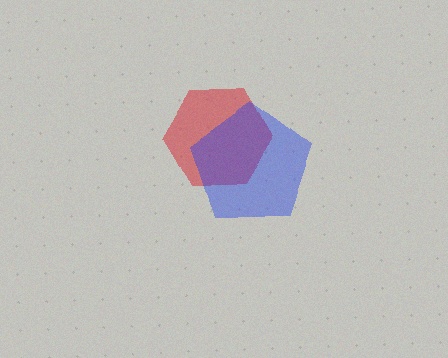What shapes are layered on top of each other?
The layered shapes are: a red hexagon, a blue pentagon.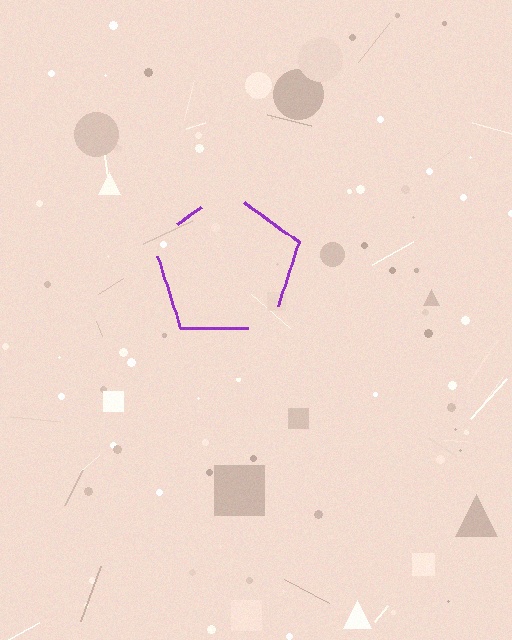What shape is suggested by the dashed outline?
The dashed outline suggests a pentagon.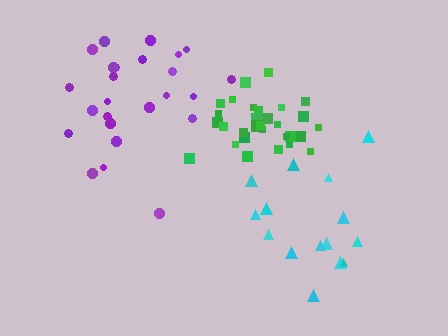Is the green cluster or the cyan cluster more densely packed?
Green.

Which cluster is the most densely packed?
Green.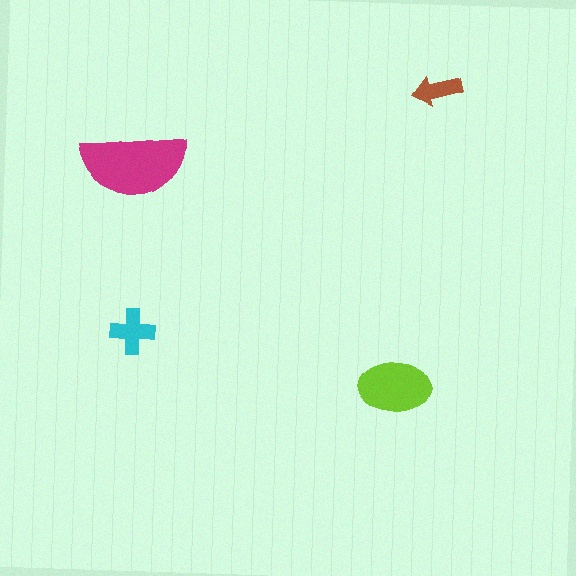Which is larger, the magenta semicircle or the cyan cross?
The magenta semicircle.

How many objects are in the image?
There are 4 objects in the image.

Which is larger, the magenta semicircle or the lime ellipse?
The magenta semicircle.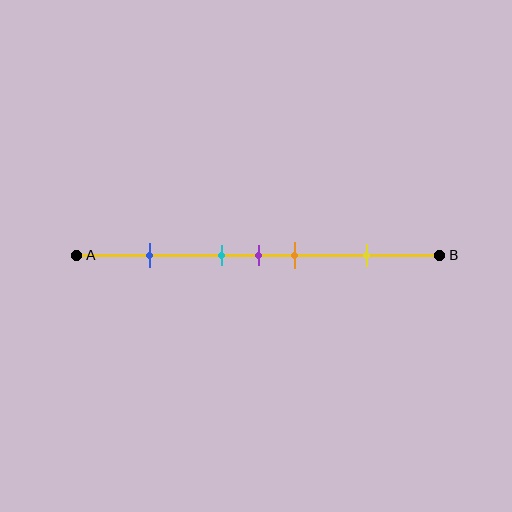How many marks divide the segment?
There are 5 marks dividing the segment.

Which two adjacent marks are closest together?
The cyan and purple marks are the closest adjacent pair.